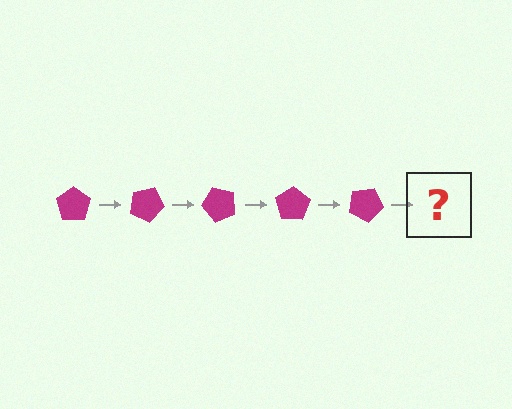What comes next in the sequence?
The next element should be a magenta pentagon rotated 125 degrees.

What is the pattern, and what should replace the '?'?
The pattern is that the pentagon rotates 25 degrees each step. The '?' should be a magenta pentagon rotated 125 degrees.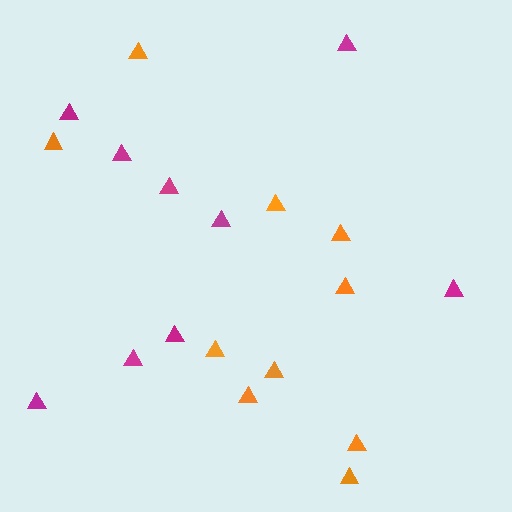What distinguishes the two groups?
There are 2 groups: one group of magenta triangles (9) and one group of orange triangles (10).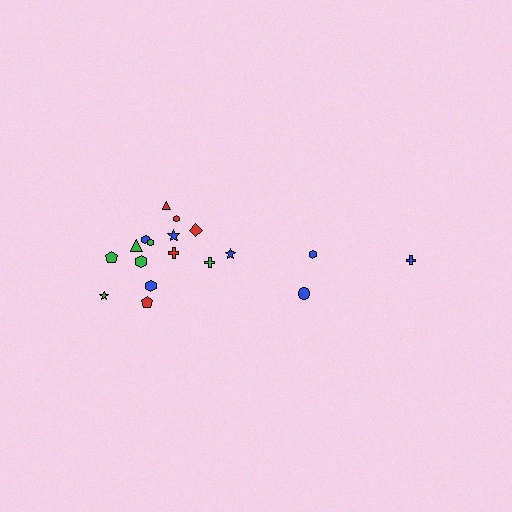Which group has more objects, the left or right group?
The left group.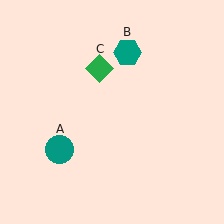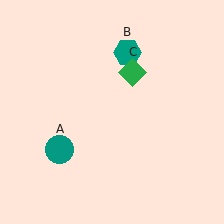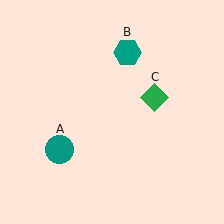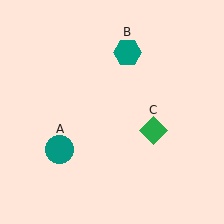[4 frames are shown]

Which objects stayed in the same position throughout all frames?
Teal circle (object A) and teal hexagon (object B) remained stationary.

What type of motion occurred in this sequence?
The green diamond (object C) rotated clockwise around the center of the scene.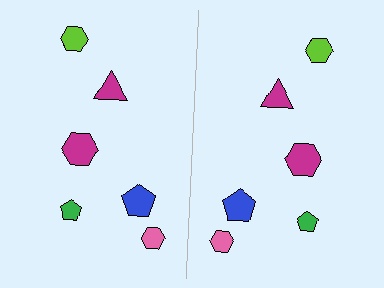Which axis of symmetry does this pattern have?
The pattern has a vertical axis of symmetry running through the center of the image.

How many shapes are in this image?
There are 12 shapes in this image.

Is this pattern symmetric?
Yes, this pattern has bilateral (reflection) symmetry.